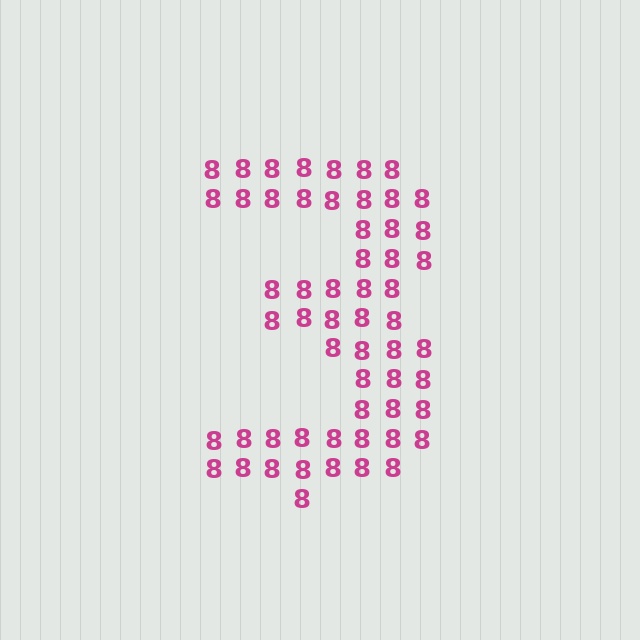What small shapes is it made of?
It is made of small digit 8's.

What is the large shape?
The large shape is the digit 3.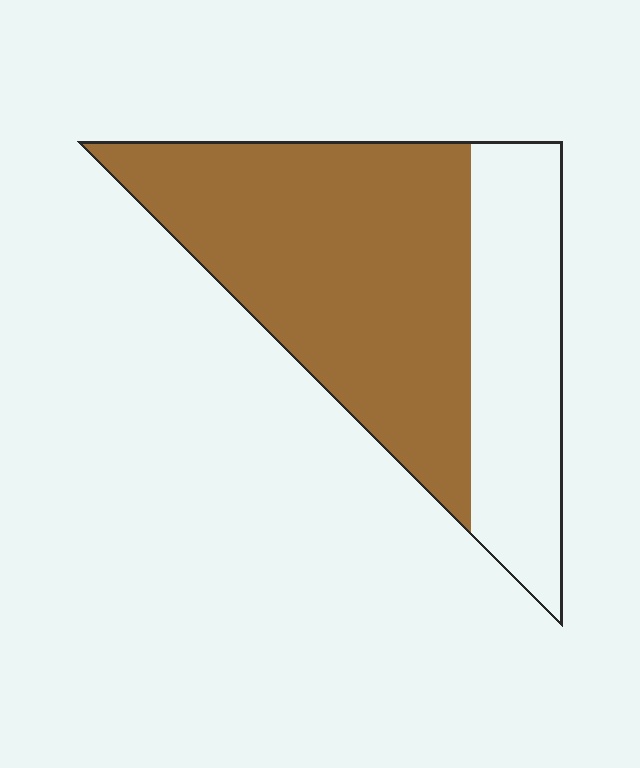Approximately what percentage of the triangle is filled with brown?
Approximately 65%.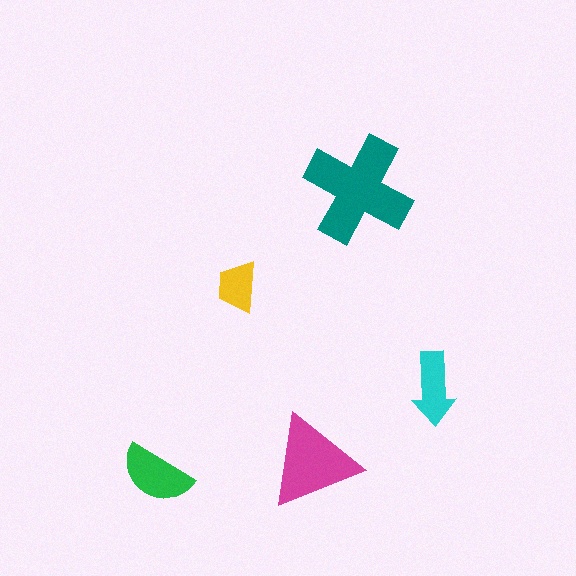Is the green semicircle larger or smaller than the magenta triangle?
Smaller.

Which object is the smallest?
The yellow trapezoid.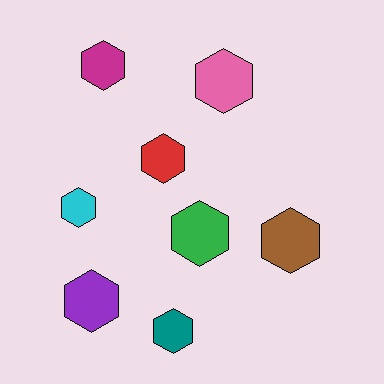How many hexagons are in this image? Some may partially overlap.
There are 8 hexagons.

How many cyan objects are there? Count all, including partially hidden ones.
There is 1 cyan object.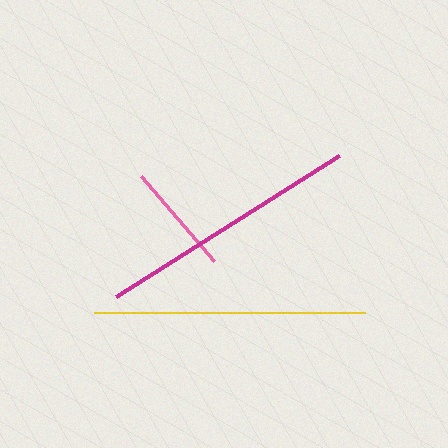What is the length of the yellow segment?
The yellow segment is approximately 271 pixels long.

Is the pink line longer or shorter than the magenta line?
The magenta line is longer than the pink line.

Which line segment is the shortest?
The pink line is the shortest at approximately 112 pixels.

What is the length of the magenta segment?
The magenta segment is approximately 264 pixels long.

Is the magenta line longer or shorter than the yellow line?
The yellow line is longer than the magenta line.